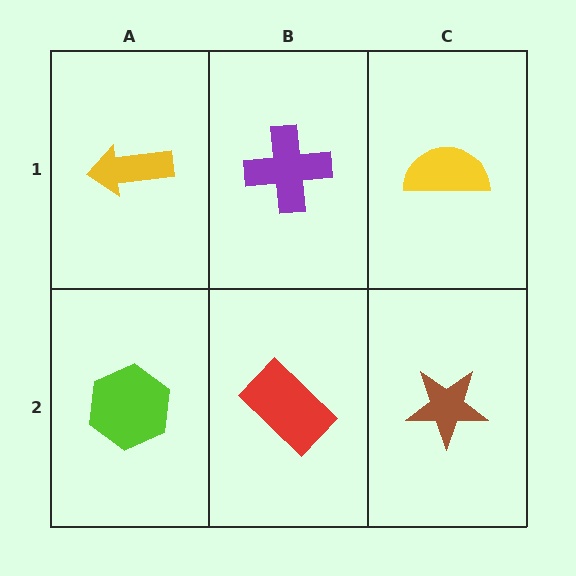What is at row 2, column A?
A lime hexagon.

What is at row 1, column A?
A yellow arrow.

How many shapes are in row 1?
3 shapes.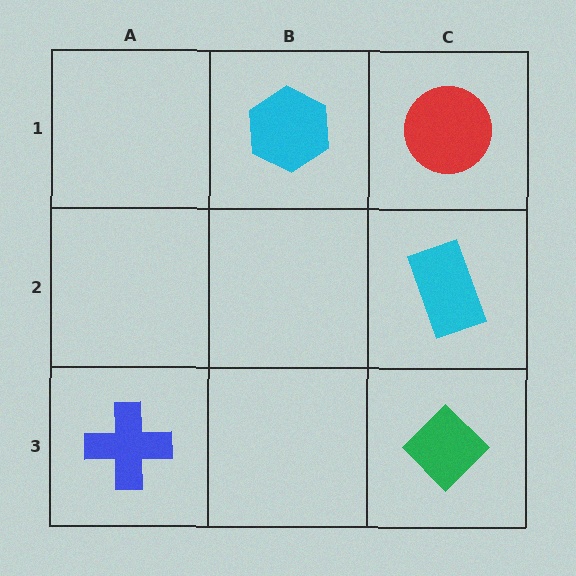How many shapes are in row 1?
2 shapes.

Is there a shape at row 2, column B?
No, that cell is empty.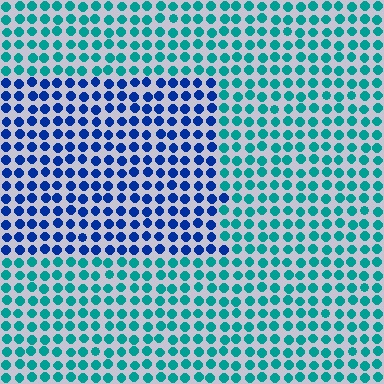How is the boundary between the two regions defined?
The boundary is defined purely by a slight shift in hue (about 47 degrees). Spacing, size, and orientation are identical on both sides.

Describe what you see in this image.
The image is filled with small teal elements in a uniform arrangement. A rectangle-shaped region is visible where the elements are tinted to a slightly different hue, forming a subtle color boundary.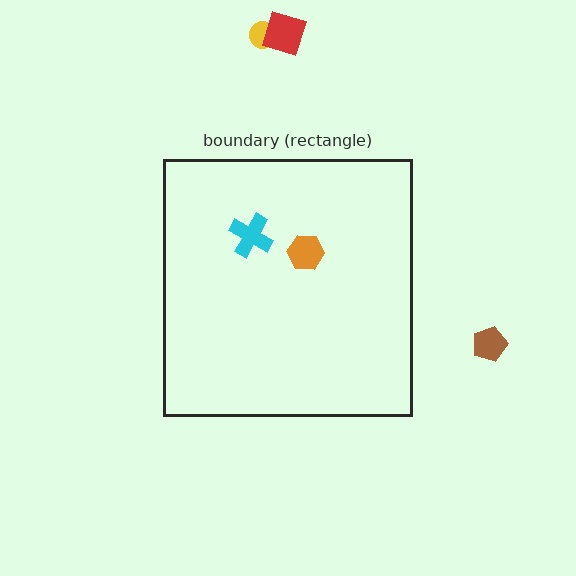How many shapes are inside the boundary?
2 inside, 3 outside.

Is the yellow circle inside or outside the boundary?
Outside.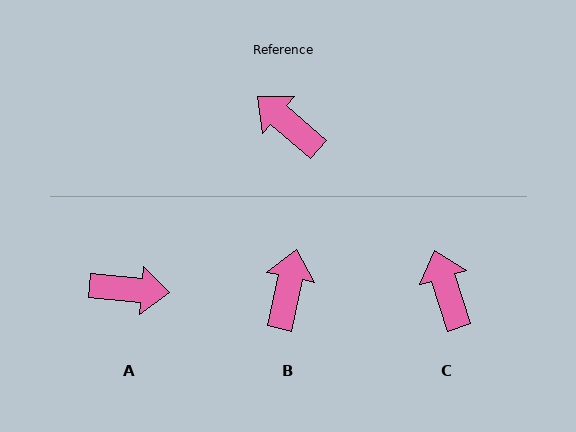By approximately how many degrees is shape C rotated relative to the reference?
Approximately 31 degrees clockwise.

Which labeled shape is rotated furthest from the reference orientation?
A, about 144 degrees away.